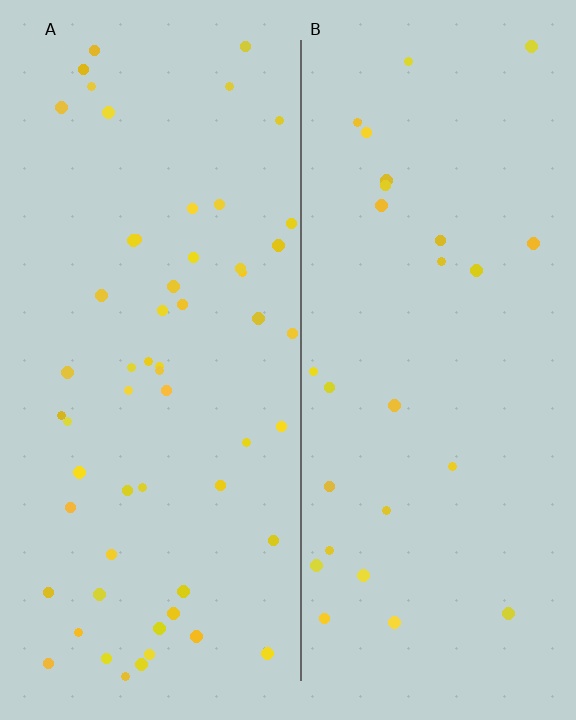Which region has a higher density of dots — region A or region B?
A (the left).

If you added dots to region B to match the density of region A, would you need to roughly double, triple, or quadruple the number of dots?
Approximately double.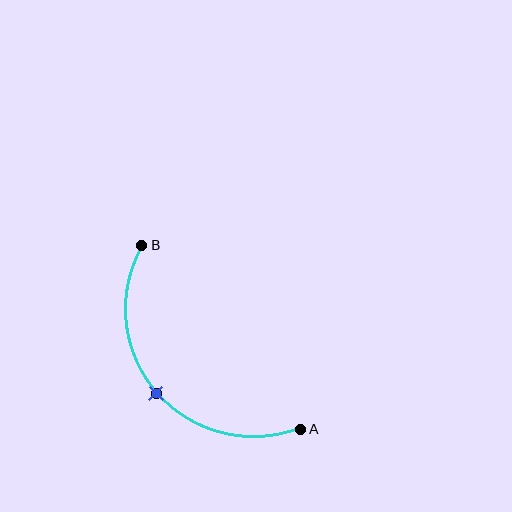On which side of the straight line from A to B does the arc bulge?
The arc bulges below and to the left of the straight line connecting A and B.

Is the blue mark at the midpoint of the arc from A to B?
Yes. The blue mark lies on the arc at equal arc-length from both A and B — it is the arc midpoint.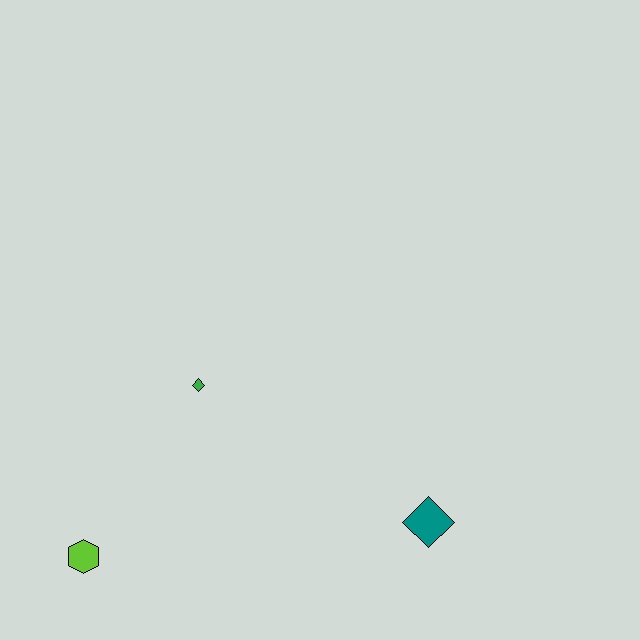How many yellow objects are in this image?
There are no yellow objects.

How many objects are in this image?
There are 3 objects.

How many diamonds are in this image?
There are 2 diamonds.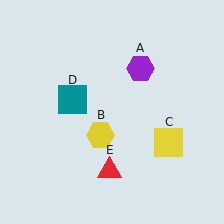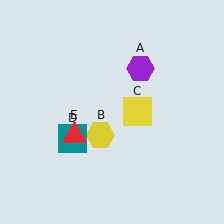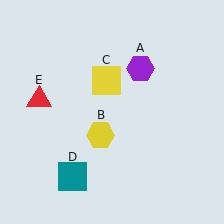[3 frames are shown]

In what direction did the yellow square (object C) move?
The yellow square (object C) moved up and to the left.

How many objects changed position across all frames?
3 objects changed position: yellow square (object C), teal square (object D), red triangle (object E).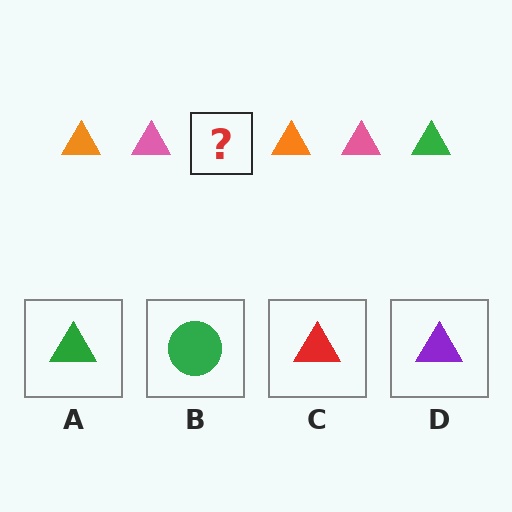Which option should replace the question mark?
Option A.